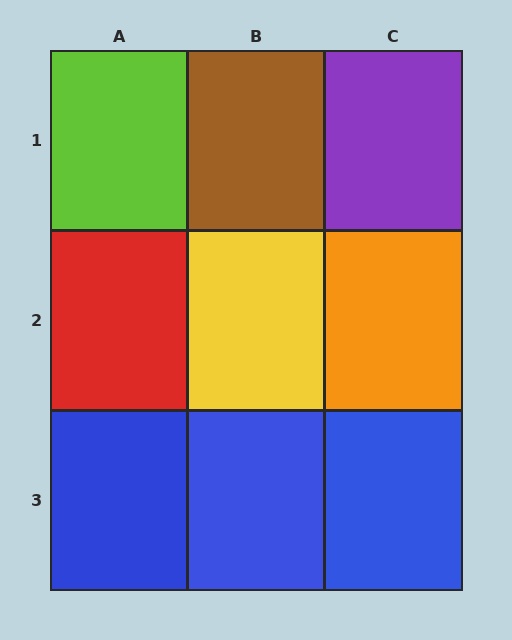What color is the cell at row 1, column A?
Lime.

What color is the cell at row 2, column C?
Orange.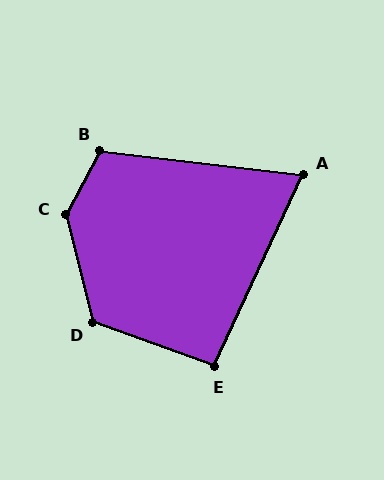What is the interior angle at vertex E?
Approximately 95 degrees (approximately right).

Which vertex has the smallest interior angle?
A, at approximately 72 degrees.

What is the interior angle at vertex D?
Approximately 124 degrees (obtuse).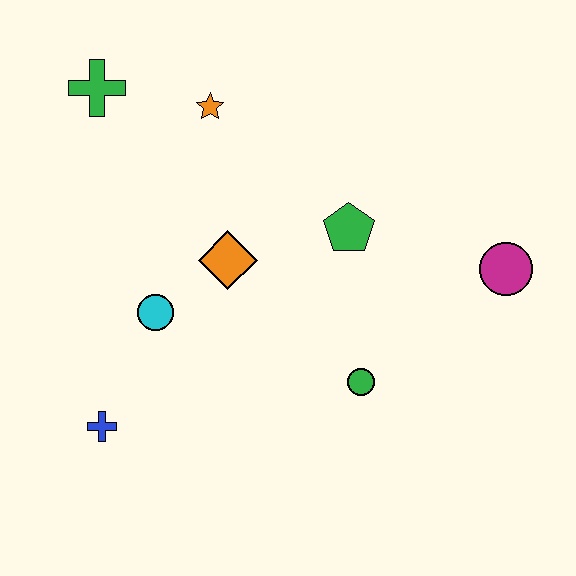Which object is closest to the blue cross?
The cyan circle is closest to the blue cross.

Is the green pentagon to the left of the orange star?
No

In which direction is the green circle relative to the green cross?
The green circle is below the green cross.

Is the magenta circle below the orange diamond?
Yes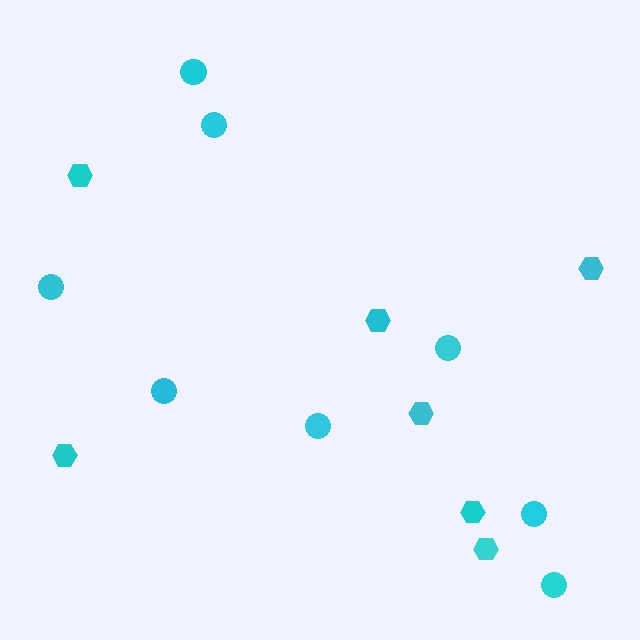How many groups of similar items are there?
There are 2 groups: one group of circles (8) and one group of hexagons (7).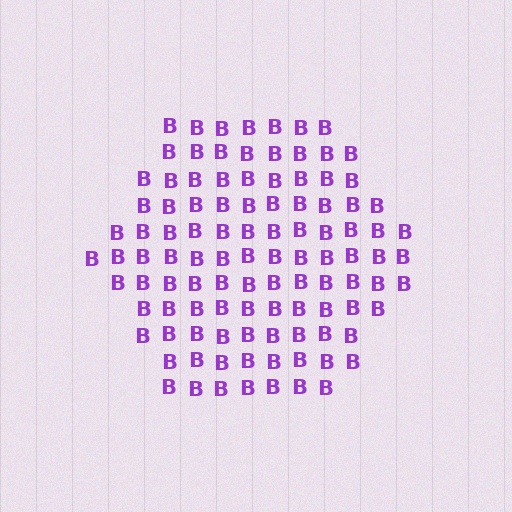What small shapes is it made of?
It is made of small letter B's.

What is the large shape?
The large shape is a hexagon.